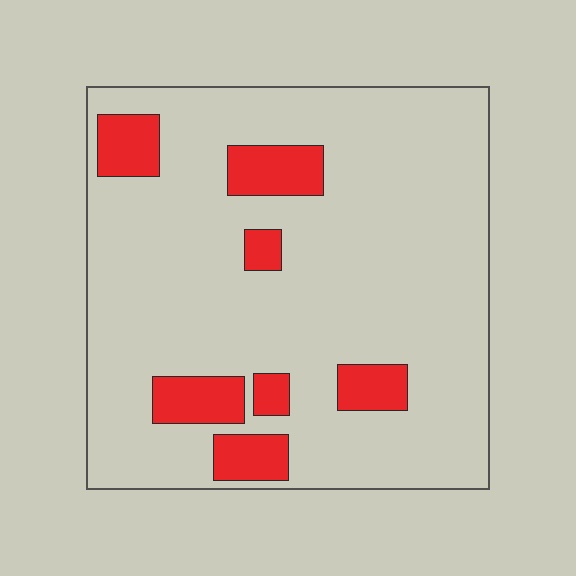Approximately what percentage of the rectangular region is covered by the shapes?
Approximately 15%.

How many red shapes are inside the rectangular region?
7.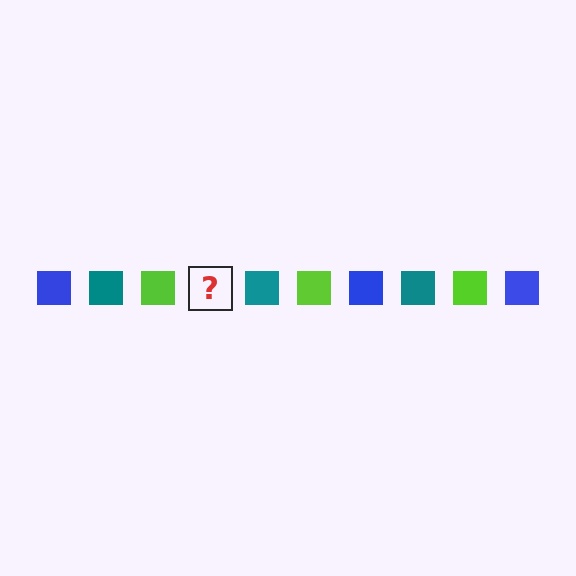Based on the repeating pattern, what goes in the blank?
The blank should be a blue square.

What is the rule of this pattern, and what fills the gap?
The rule is that the pattern cycles through blue, teal, lime squares. The gap should be filled with a blue square.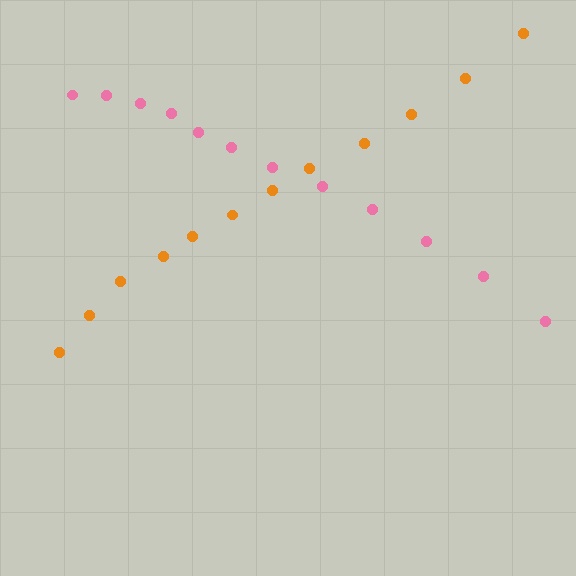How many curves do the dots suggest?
There are 2 distinct paths.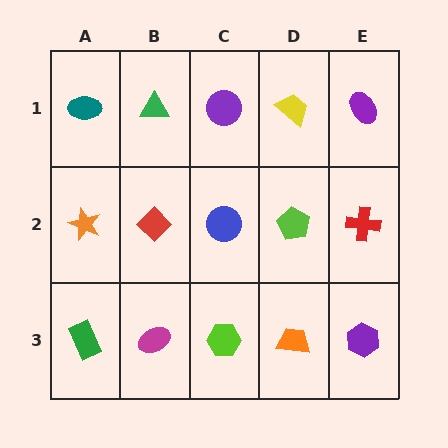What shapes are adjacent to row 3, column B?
A red diamond (row 2, column B), a green rectangle (row 3, column A), a lime hexagon (row 3, column C).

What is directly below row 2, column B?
A magenta ellipse.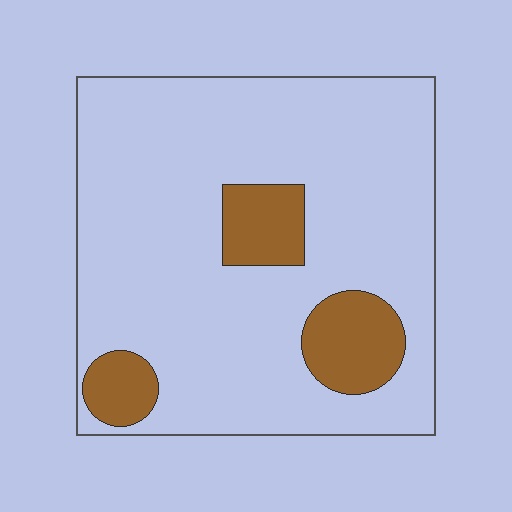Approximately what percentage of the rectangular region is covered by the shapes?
Approximately 15%.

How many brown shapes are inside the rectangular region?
3.